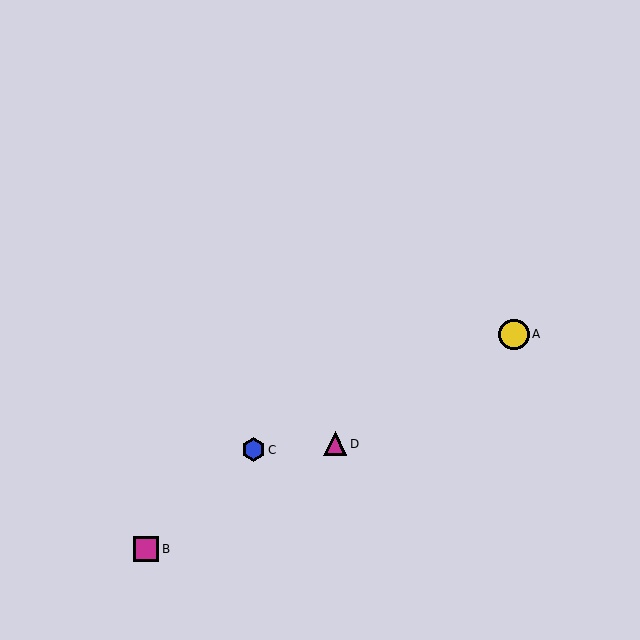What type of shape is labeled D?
Shape D is a magenta triangle.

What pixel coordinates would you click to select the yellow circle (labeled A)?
Click at (514, 334) to select the yellow circle A.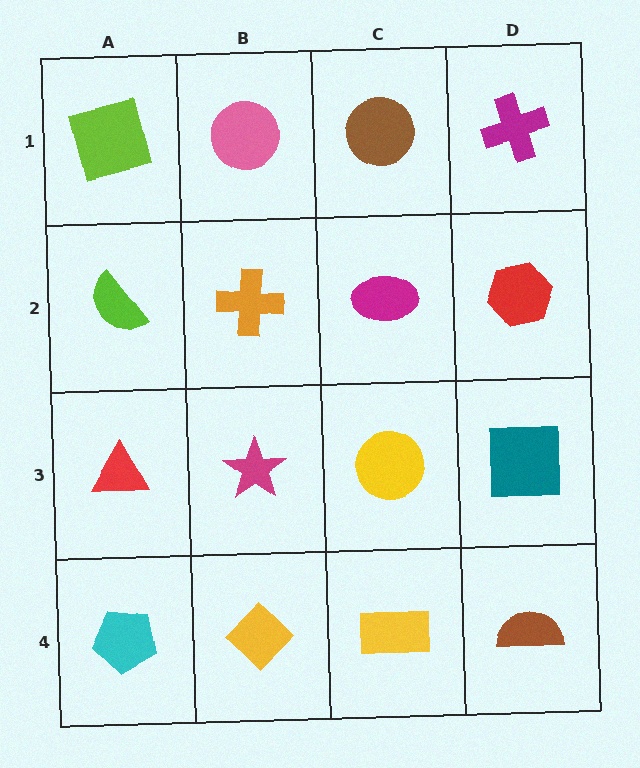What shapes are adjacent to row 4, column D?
A teal square (row 3, column D), a yellow rectangle (row 4, column C).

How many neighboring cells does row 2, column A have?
3.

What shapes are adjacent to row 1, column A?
A lime semicircle (row 2, column A), a pink circle (row 1, column B).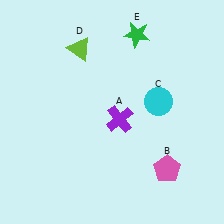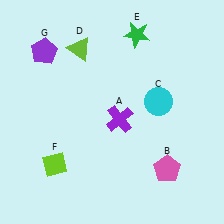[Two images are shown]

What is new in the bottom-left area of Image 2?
A lime diamond (F) was added in the bottom-left area of Image 2.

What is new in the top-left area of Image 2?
A purple pentagon (G) was added in the top-left area of Image 2.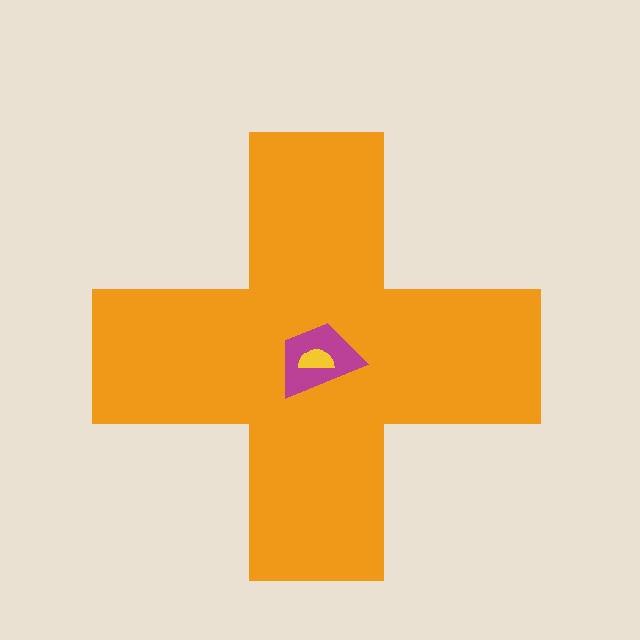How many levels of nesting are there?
3.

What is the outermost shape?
The orange cross.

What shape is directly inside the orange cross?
The magenta trapezoid.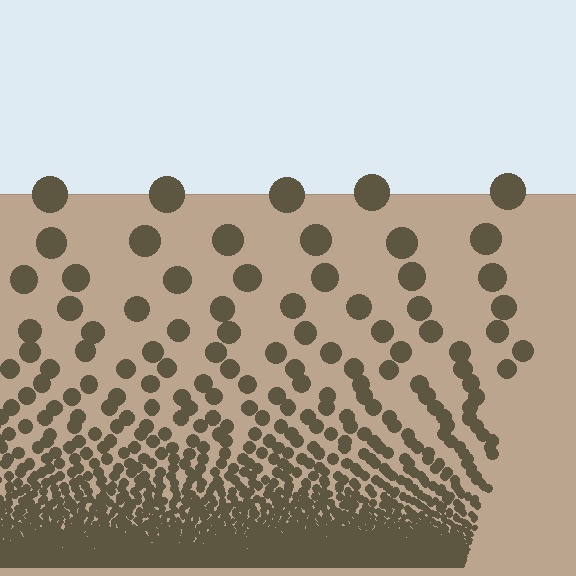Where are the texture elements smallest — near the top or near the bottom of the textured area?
Near the bottom.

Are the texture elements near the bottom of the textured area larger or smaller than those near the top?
Smaller. The gradient is inverted — elements near the bottom are smaller and denser.